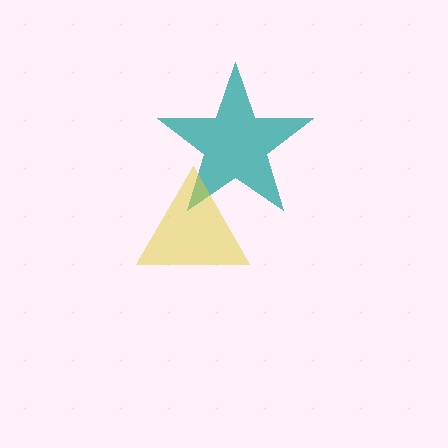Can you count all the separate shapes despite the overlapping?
Yes, there are 2 separate shapes.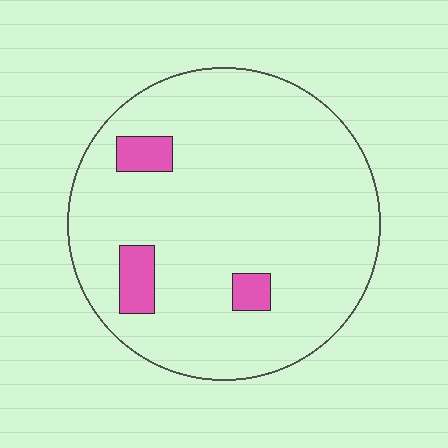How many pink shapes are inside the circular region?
3.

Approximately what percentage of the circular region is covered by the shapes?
Approximately 10%.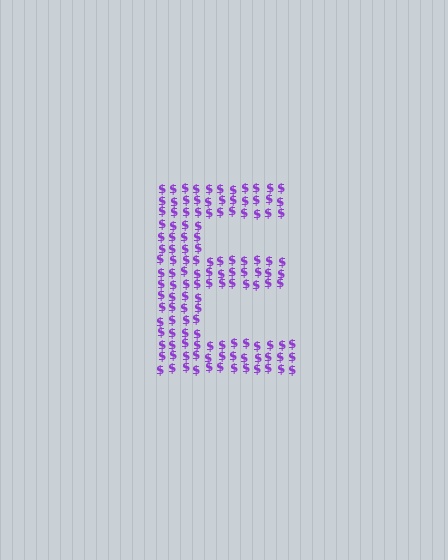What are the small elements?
The small elements are dollar signs.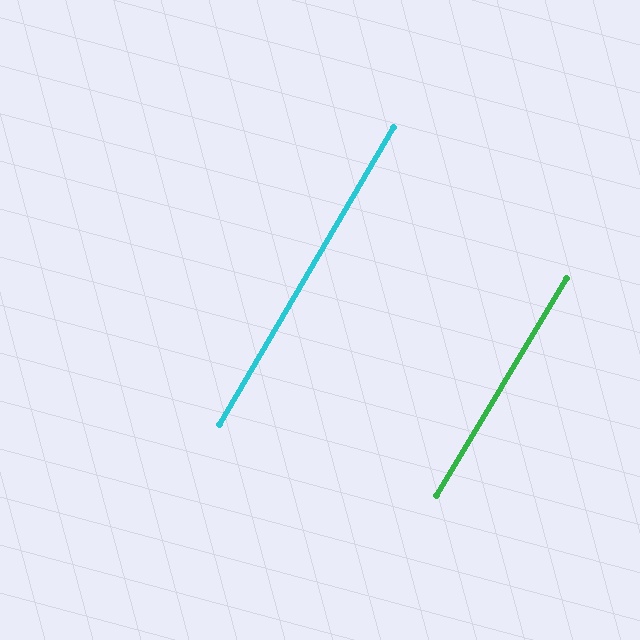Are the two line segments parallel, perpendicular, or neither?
Parallel — their directions differ by only 0.6°.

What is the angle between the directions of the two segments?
Approximately 1 degree.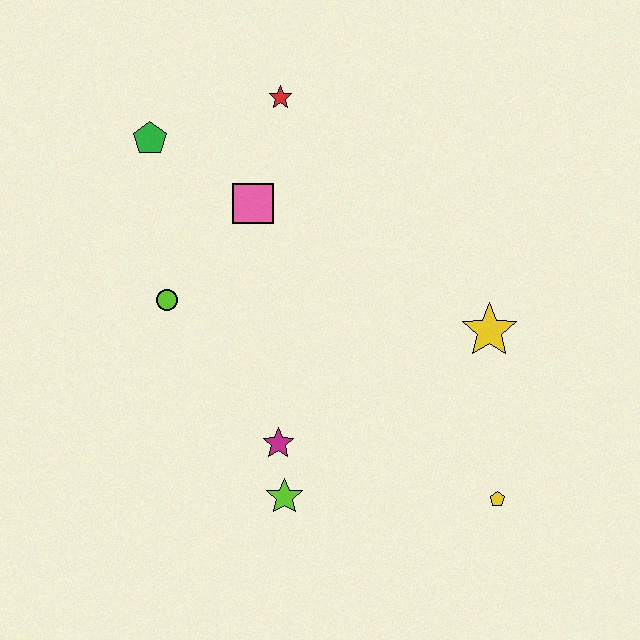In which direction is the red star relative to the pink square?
The red star is above the pink square.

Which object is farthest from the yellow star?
The green pentagon is farthest from the yellow star.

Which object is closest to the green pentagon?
The pink square is closest to the green pentagon.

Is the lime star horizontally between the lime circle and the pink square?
No